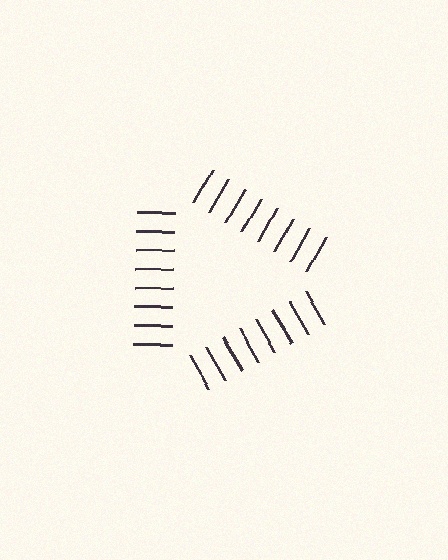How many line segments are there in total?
24 — 8 along each of the 3 edges.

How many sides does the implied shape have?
3 sides — the line-ends trace a triangle.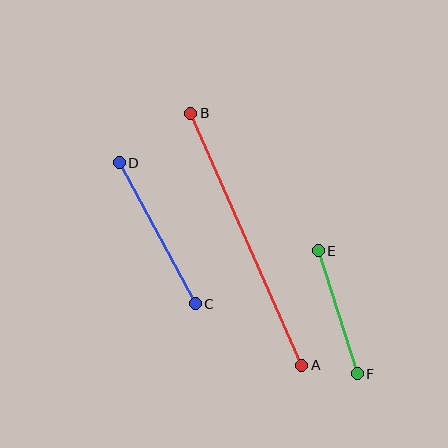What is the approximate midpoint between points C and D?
The midpoint is at approximately (157, 233) pixels.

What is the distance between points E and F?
The distance is approximately 129 pixels.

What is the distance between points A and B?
The distance is approximately 276 pixels.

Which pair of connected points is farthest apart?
Points A and B are farthest apart.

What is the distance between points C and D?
The distance is approximately 160 pixels.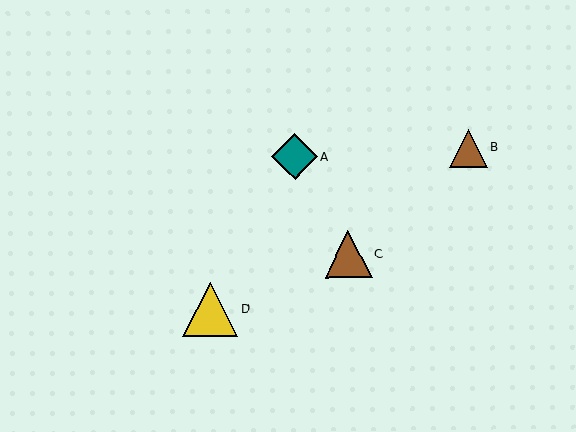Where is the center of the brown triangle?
The center of the brown triangle is at (348, 255).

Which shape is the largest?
The yellow triangle (labeled D) is the largest.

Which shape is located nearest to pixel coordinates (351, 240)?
The brown triangle (labeled C) at (348, 255) is nearest to that location.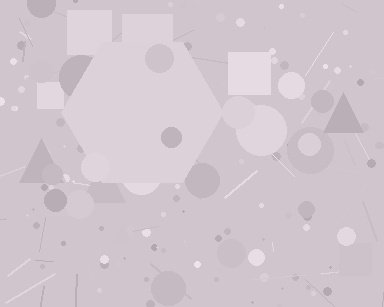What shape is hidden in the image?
A hexagon is hidden in the image.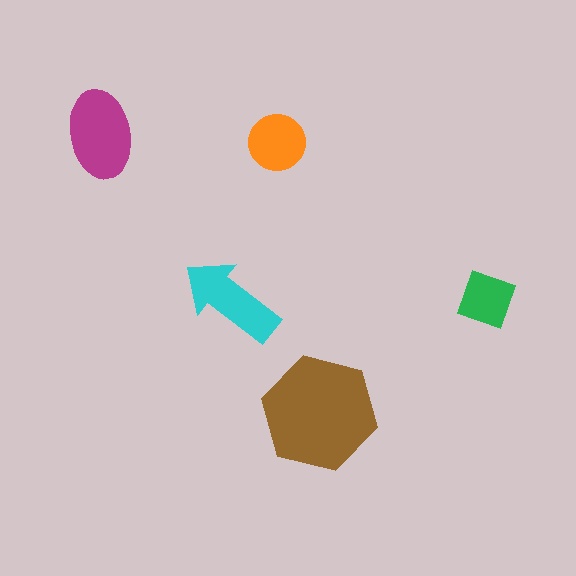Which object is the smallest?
The green diamond.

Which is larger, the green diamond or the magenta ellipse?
The magenta ellipse.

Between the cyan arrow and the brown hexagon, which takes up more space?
The brown hexagon.